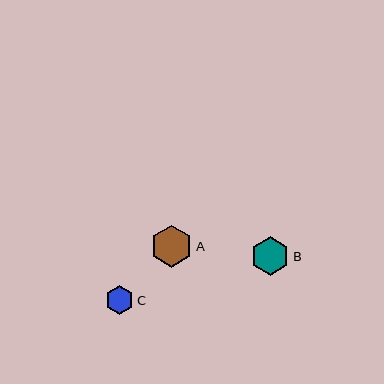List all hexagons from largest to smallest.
From largest to smallest: A, B, C.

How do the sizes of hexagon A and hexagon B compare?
Hexagon A and hexagon B are approximately the same size.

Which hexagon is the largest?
Hexagon A is the largest with a size of approximately 42 pixels.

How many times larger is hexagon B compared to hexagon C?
Hexagon B is approximately 1.3 times the size of hexagon C.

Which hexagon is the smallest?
Hexagon C is the smallest with a size of approximately 29 pixels.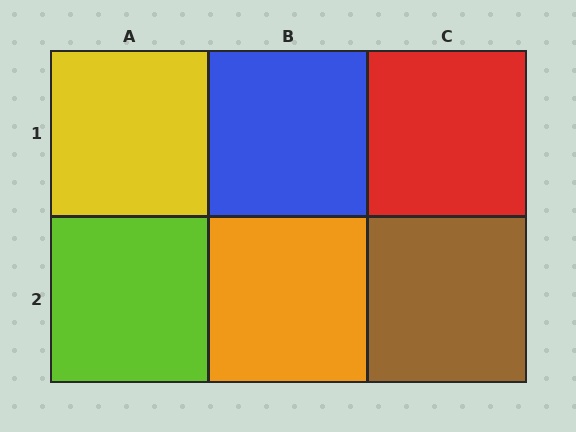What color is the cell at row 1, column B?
Blue.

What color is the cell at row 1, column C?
Red.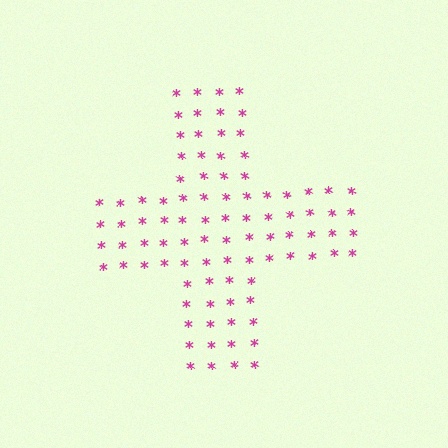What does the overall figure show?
The overall figure shows a cross.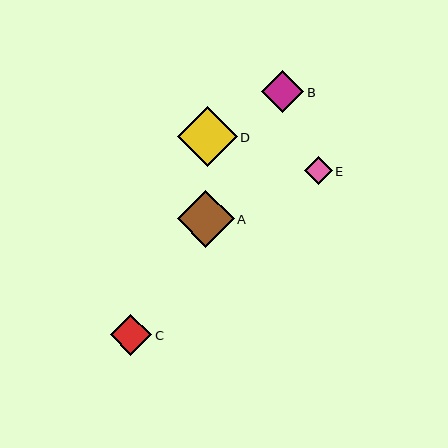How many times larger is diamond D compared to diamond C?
Diamond D is approximately 1.5 times the size of diamond C.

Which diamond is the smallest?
Diamond E is the smallest with a size of approximately 28 pixels.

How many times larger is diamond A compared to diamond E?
Diamond A is approximately 2.0 times the size of diamond E.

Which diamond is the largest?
Diamond D is the largest with a size of approximately 60 pixels.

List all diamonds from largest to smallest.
From largest to smallest: D, A, B, C, E.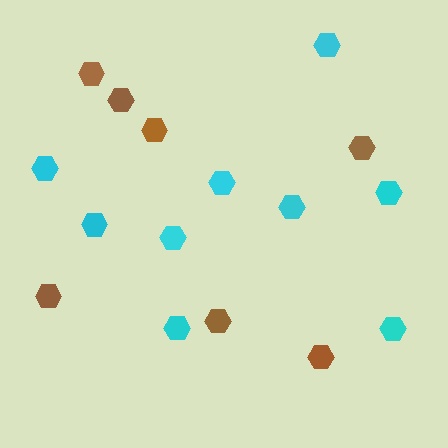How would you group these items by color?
There are 2 groups: one group of brown hexagons (7) and one group of cyan hexagons (9).